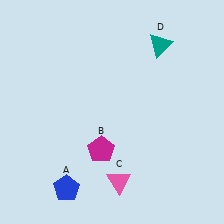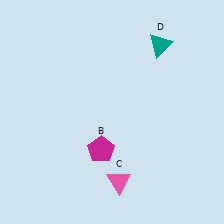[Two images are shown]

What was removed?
The blue pentagon (A) was removed in Image 2.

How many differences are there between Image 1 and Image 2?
There is 1 difference between the two images.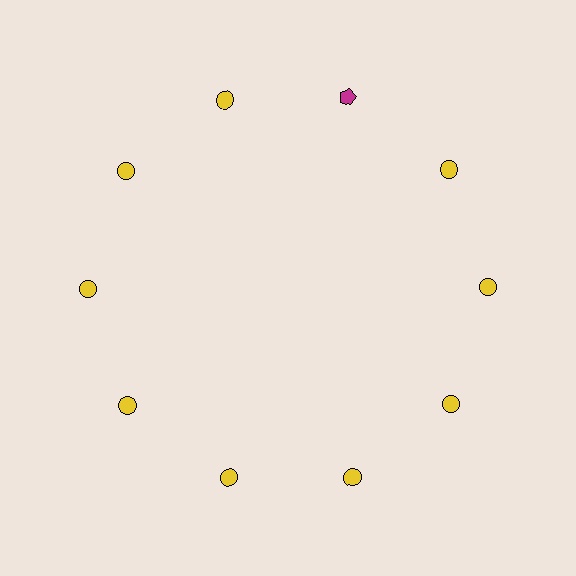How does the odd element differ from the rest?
It differs in both color (magenta instead of yellow) and shape (pentagon instead of circle).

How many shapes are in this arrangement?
There are 10 shapes arranged in a ring pattern.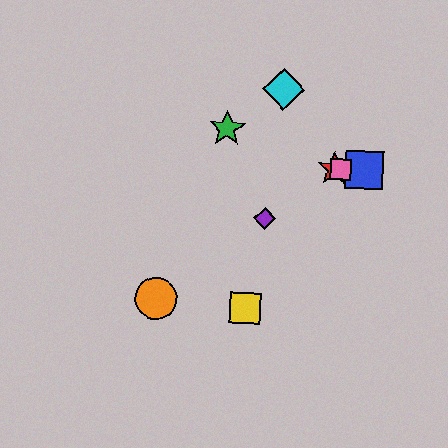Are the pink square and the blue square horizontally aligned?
Yes, both are at y≈169.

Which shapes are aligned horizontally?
The red star, the blue square, the pink square are aligned horizontally.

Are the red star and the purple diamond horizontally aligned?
No, the red star is at y≈169 and the purple diamond is at y≈219.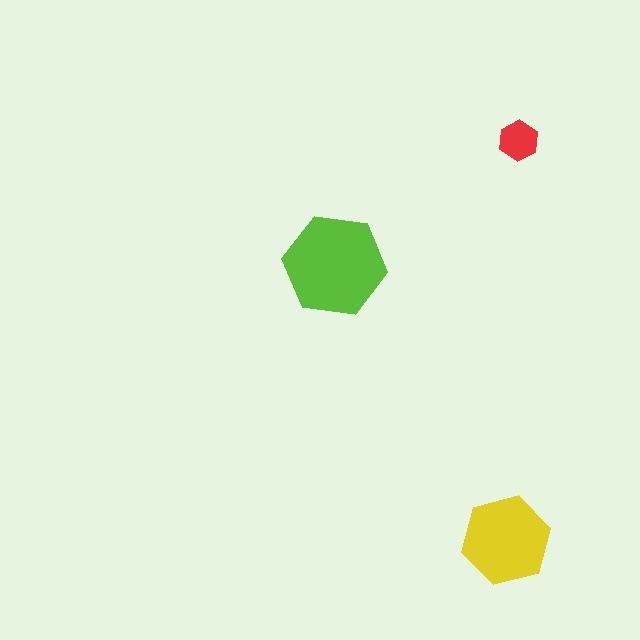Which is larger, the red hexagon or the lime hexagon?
The lime one.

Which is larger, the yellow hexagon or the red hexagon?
The yellow one.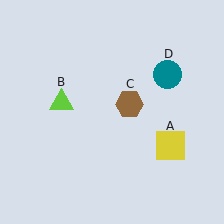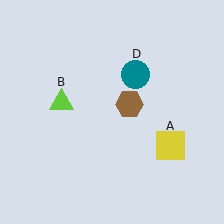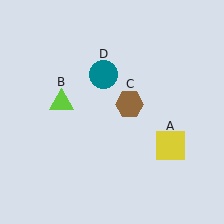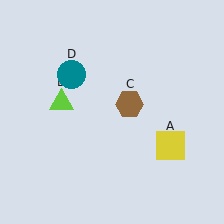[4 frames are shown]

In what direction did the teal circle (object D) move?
The teal circle (object D) moved left.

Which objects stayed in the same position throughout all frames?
Yellow square (object A) and lime triangle (object B) and brown hexagon (object C) remained stationary.